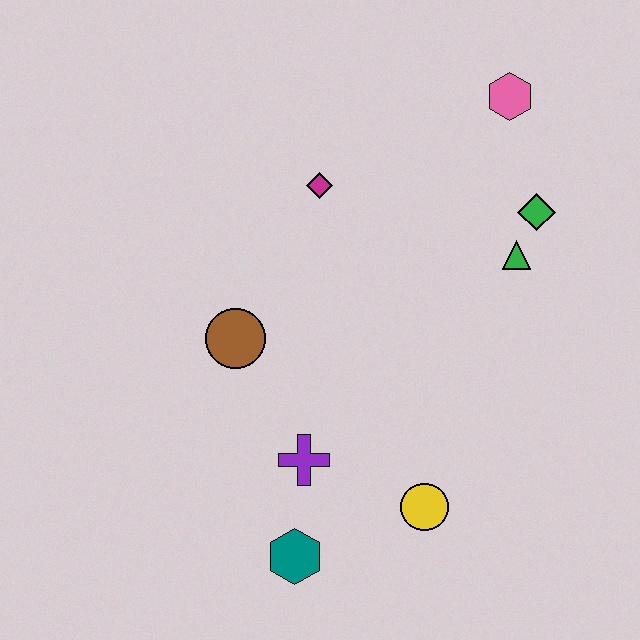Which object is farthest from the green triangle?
The teal hexagon is farthest from the green triangle.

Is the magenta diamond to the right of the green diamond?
No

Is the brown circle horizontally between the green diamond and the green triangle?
No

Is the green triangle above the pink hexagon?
No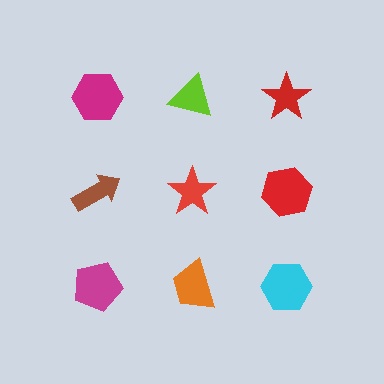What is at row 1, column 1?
A magenta hexagon.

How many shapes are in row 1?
3 shapes.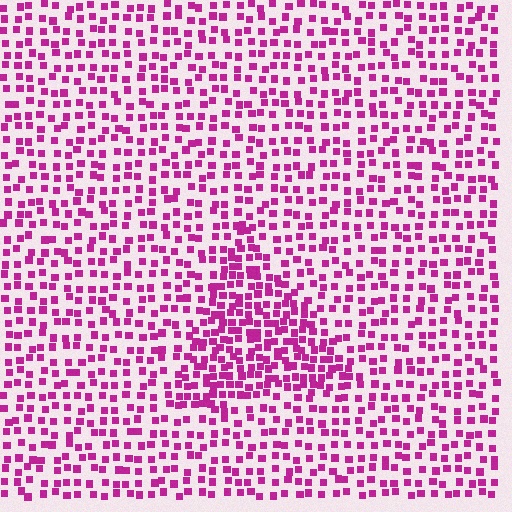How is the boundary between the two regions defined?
The boundary is defined by a change in element density (approximately 1.8x ratio). All elements are the same color, size, and shape.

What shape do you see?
I see a triangle.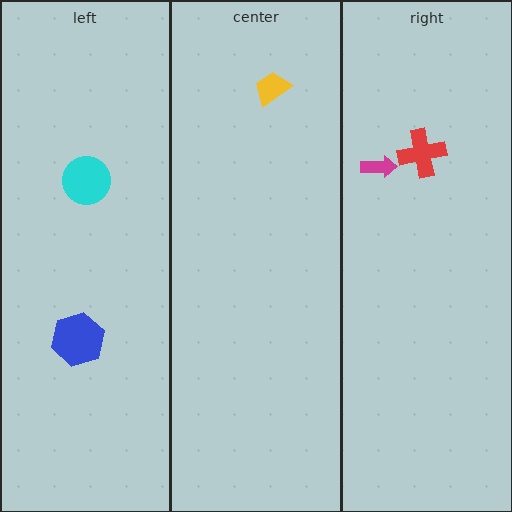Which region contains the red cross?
The right region.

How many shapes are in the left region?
2.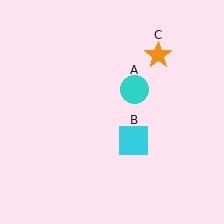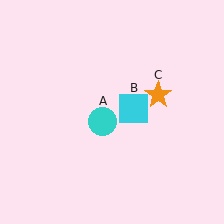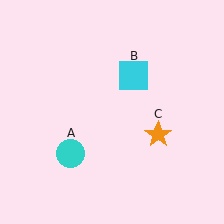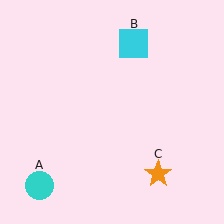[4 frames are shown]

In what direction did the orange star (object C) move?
The orange star (object C) moved down.